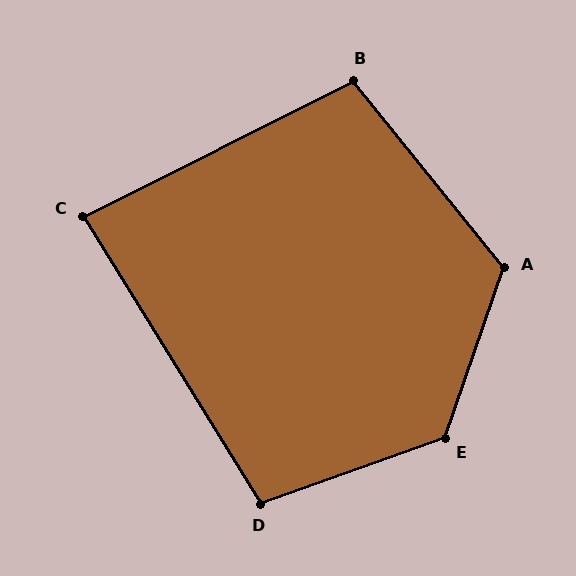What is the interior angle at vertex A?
Approximately 122 degrees (obtuse).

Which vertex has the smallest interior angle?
C, at approximately 85 degrees.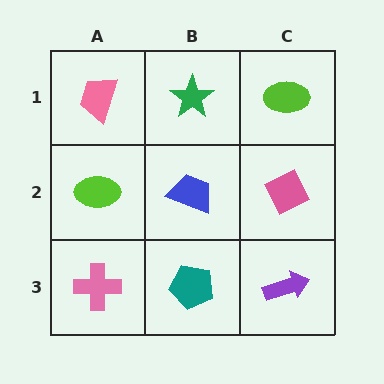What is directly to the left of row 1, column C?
A green star.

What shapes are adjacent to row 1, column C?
A pink diamond (row 2, column C), a green star (row 1, column B).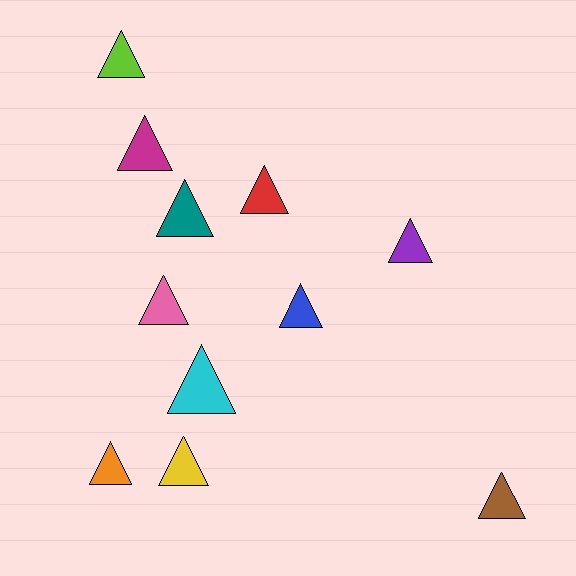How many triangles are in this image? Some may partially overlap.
There are 11 triangles.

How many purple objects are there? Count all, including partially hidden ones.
There is 1 purple object.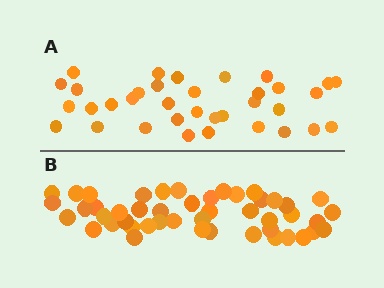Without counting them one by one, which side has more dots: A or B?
Region B (the bottom region) has more dots.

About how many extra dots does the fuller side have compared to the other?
Region B has roughly 12 or so more dots than region A.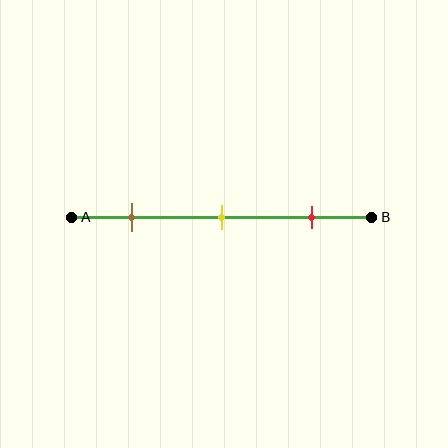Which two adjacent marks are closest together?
The brown and yellow marks are the closest adjacent pair.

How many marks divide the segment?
There are 3 marks dividing the segment.